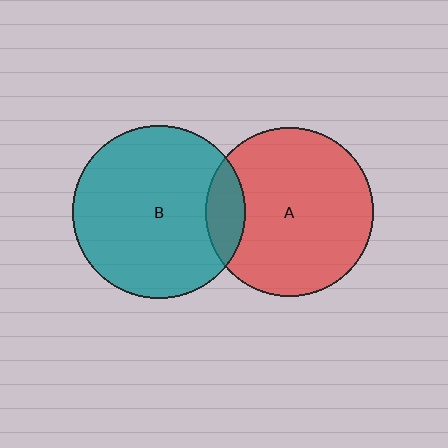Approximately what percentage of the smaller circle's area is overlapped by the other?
Approximately 15%.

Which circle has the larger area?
Circle B (teal).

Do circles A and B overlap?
Yes.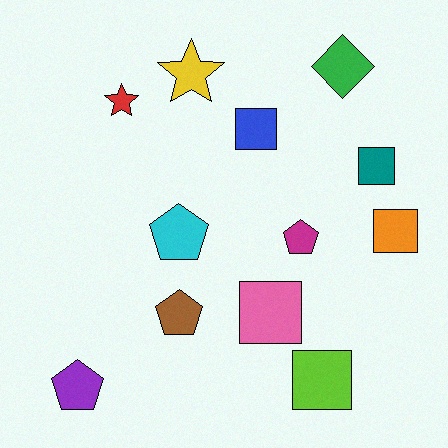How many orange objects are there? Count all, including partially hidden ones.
There is 1 orange object.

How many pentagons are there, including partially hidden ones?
There are 4 pentagons.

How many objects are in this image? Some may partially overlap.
There are 12 objects.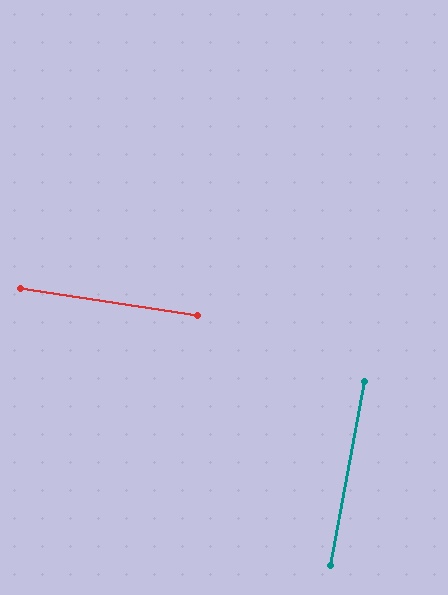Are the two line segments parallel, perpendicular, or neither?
Perpendicular — they meet at approximately 88°.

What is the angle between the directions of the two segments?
Approximately 88 degrees.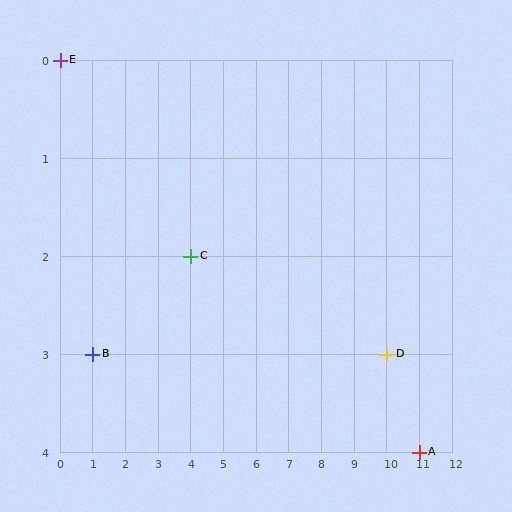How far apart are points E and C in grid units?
Points E and C are 4 columns and 2 rows apart (about 4.5 grid units diagonally).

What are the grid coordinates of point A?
Point A is at grid coordinates (11, 4).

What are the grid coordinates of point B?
Point B is at grid coordinates (1, 3).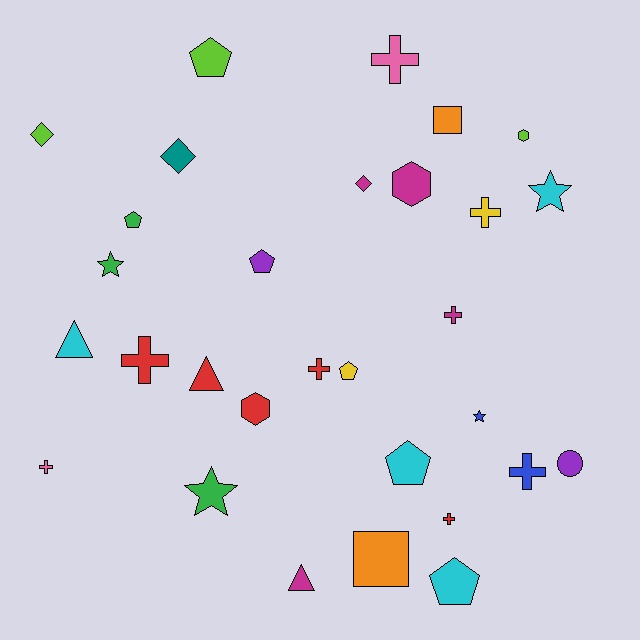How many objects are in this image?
There are 30 objects.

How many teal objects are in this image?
There is 1 teal object.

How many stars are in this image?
There are 4 stars.